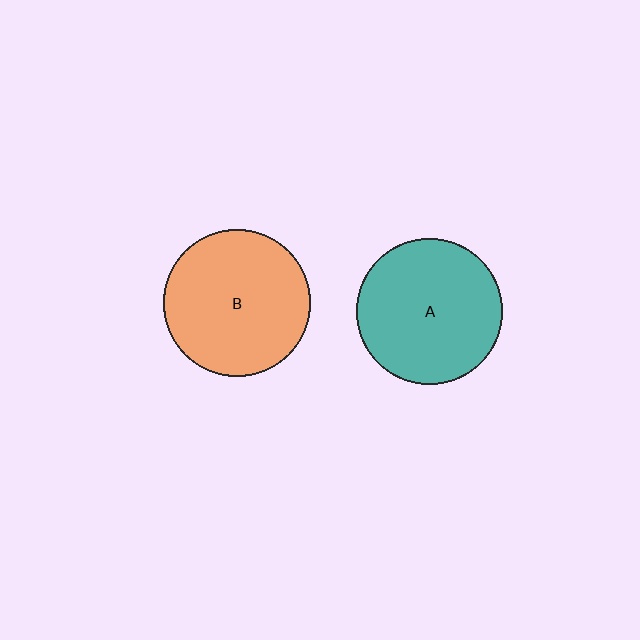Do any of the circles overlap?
No, none of the circles overlap.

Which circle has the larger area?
Circle B (orange).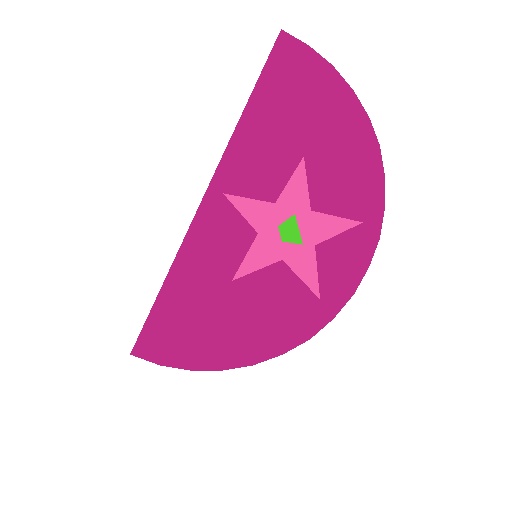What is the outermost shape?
The magenta semicircle.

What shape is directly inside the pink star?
The lime trapezoid.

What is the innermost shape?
The lime trapezoid.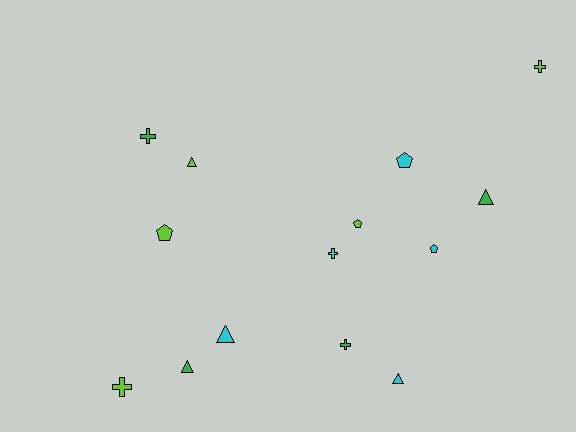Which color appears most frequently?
Lime, with 5 objects.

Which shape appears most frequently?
Triangle, with 5 objects.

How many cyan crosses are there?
There is 1 cyan cross.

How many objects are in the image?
There are 14 objects.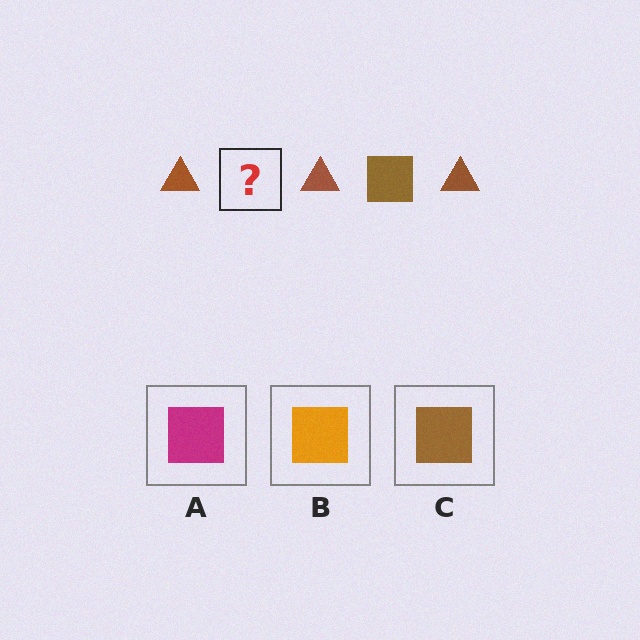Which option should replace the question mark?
Option C.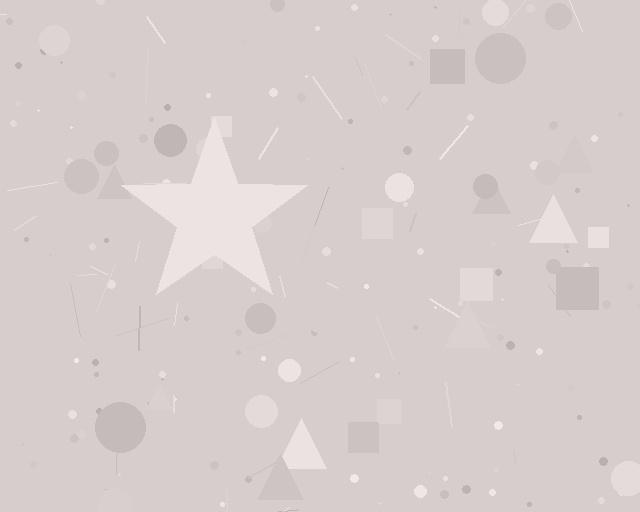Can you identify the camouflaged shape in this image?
The camouflaged shape is a star.